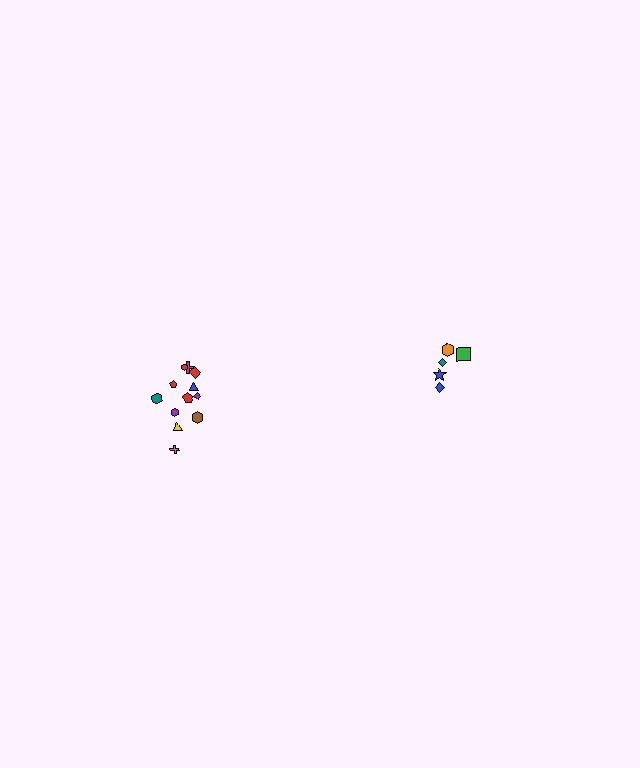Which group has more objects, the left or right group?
The left group.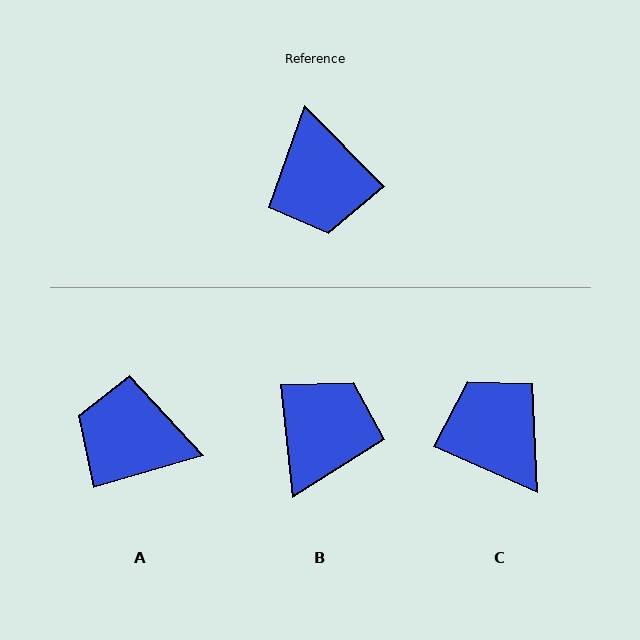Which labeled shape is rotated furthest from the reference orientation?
C, about 158 degrees away.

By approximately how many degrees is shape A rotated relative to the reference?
Approximately 118 degrees clockwise.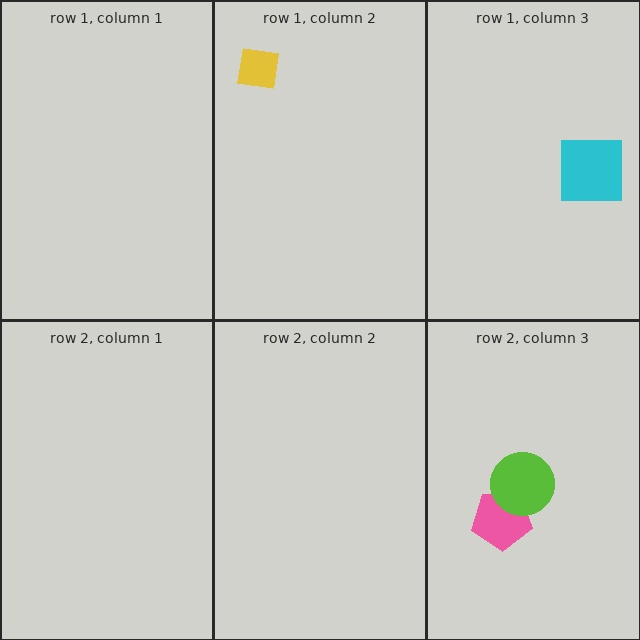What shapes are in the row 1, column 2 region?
The yellow square.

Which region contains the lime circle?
The row 2, column 3 region.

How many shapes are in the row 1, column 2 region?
1.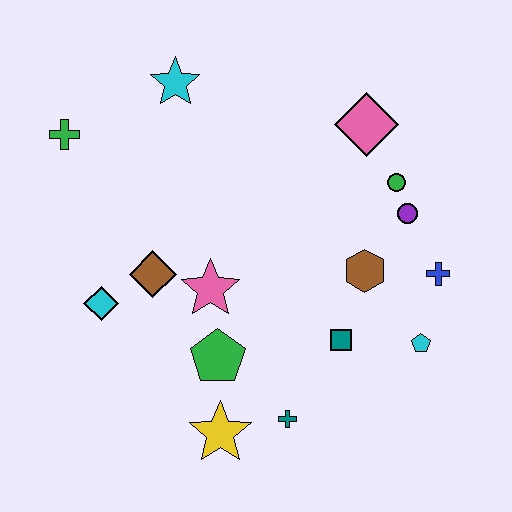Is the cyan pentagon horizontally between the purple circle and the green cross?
No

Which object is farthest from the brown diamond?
The blue cross is farthest from the brown diamond.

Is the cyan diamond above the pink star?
No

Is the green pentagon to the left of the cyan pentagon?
Yes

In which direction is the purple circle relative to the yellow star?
The purple circle is above the yellow star.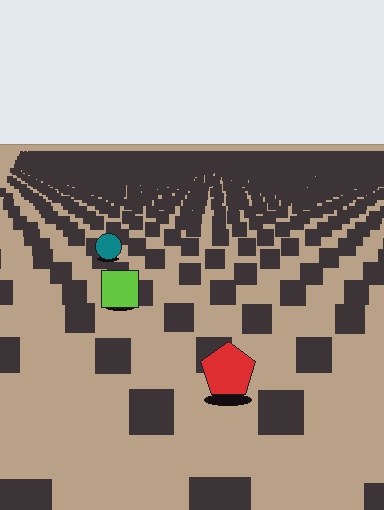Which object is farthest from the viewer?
The teal circle is farthest from the viewer. It appears smaller and the ground texture around it is denser.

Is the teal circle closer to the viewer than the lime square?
No. The lime square is closer — you can tell from the texture gradient: the ground texture is coarser near it.